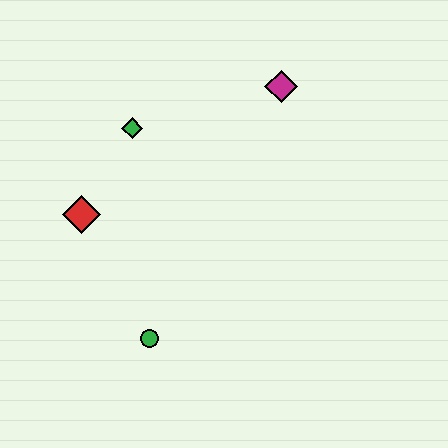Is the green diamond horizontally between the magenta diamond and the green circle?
No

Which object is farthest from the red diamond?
The magenta diamond is farthest from the red diamond.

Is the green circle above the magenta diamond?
No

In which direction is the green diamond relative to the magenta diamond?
The green diamond is to the left of the magenta diamond.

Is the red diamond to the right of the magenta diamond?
No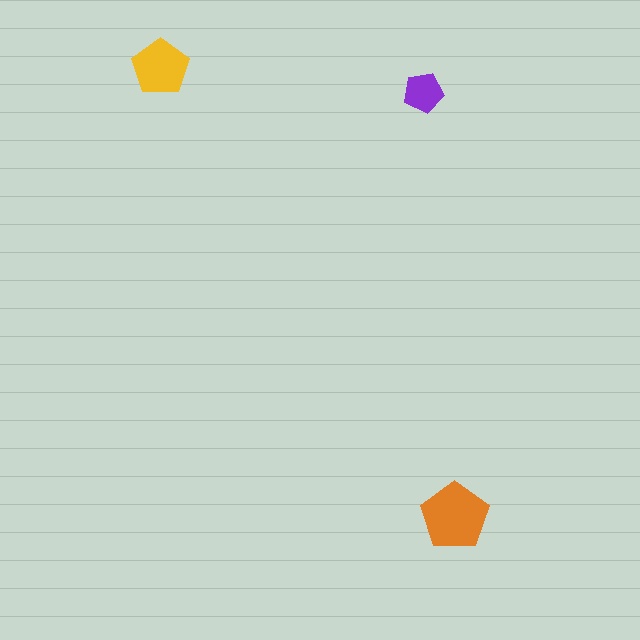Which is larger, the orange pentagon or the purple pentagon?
The orange one.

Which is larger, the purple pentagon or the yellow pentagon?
The yellow one.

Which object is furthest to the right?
The orange pentagon is rightmost.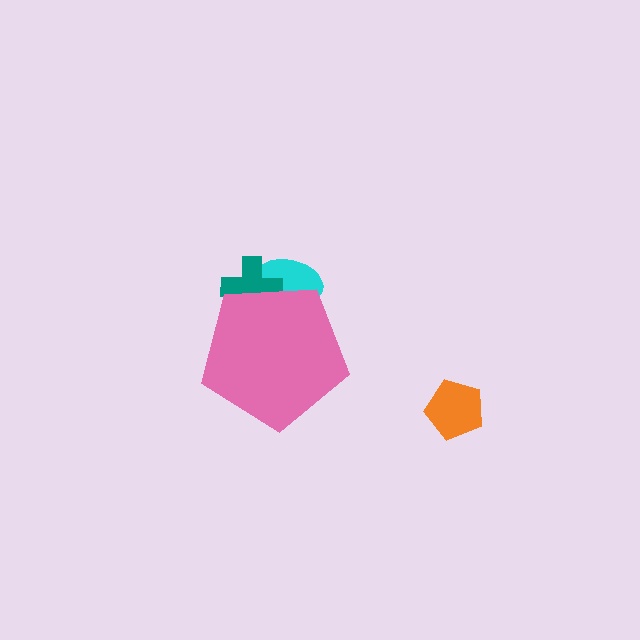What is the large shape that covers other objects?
A pink pentagon.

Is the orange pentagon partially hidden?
No, the orange pentagon is fully visible.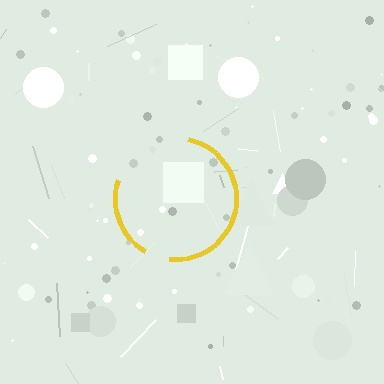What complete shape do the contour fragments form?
The contour fragments form a circle.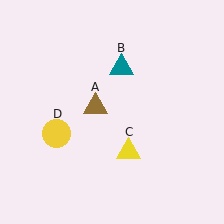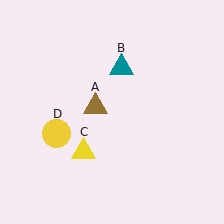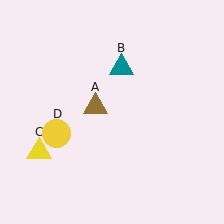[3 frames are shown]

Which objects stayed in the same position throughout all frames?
Brown triangle (object A) and teal triangle (object B) and yellow circle (object D) remained stationary.